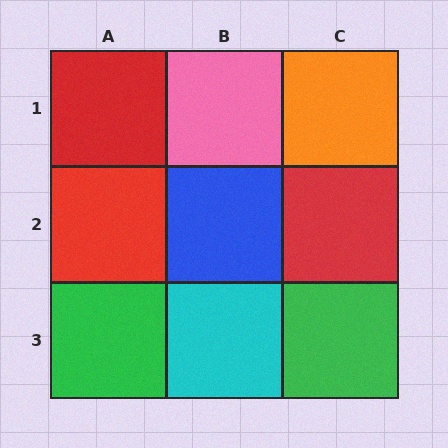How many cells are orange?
1 cell is orange.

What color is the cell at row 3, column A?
Green.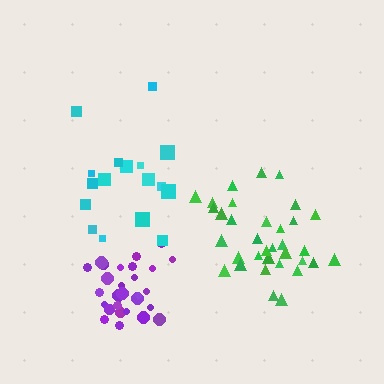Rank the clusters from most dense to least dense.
purple, green, cyan.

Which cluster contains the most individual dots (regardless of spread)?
Green (34).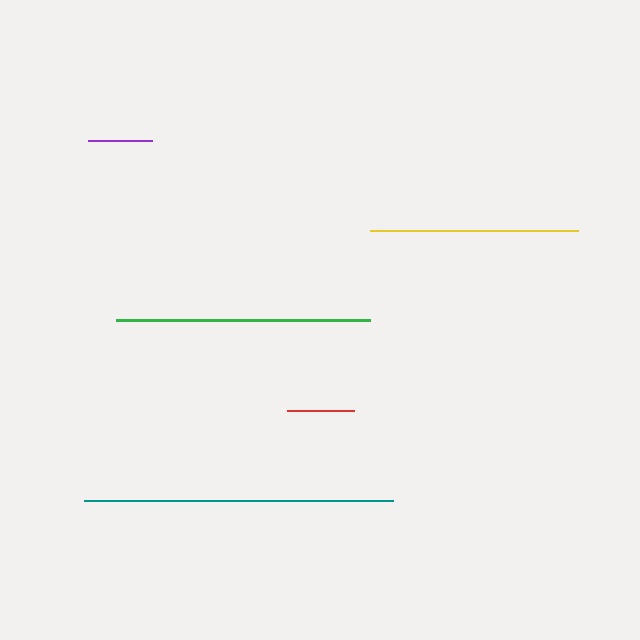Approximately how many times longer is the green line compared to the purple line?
The green line is approximately 4.0 times the length of the purple line.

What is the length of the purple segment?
The purple segment is approximately 64 pixels long.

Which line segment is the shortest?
The purple line is the shortest at approximately 64 pixels.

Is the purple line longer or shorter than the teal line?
The teal line is longer than the purple line.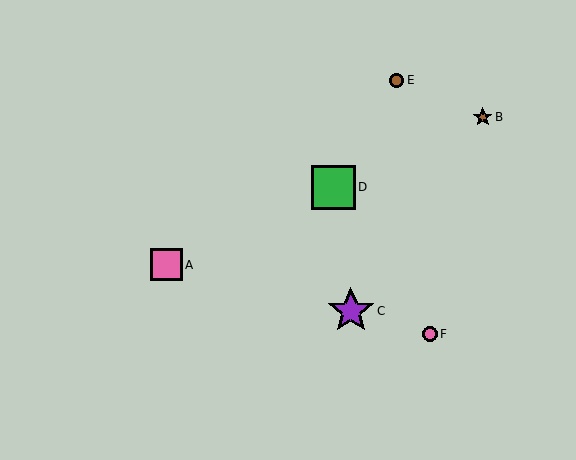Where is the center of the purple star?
The center of the purple star is at (351, 311).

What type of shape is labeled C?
Shape C is a purple star.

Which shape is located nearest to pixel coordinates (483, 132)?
The brown star (labeled B) at (483, 117) is nearest to that location.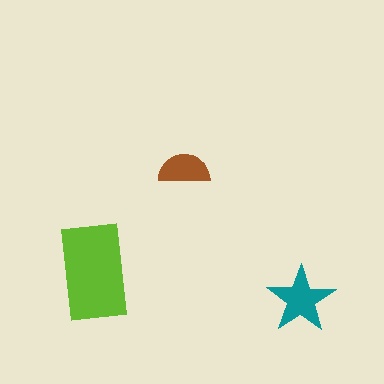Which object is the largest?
The lime rectangle.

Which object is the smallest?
The brown semicircle.